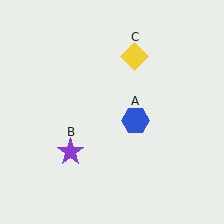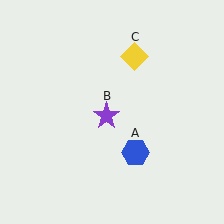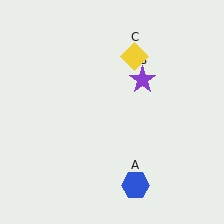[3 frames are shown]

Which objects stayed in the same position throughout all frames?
Yellow diamond (object C) remained stationary.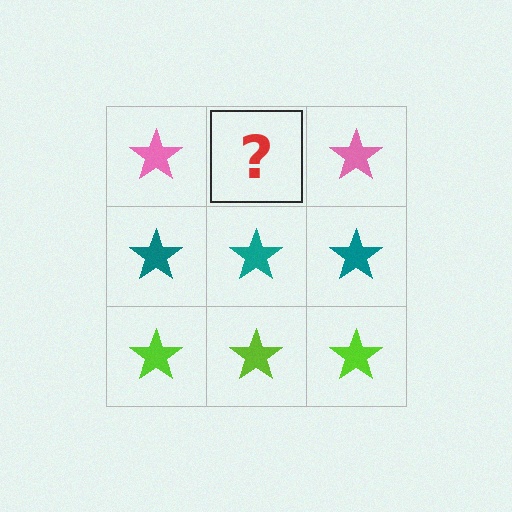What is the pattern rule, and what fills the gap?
The rule is that each row has a consistent color. The gap should be filled with a pink star.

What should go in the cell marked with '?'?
The missing cell should contain a pink star.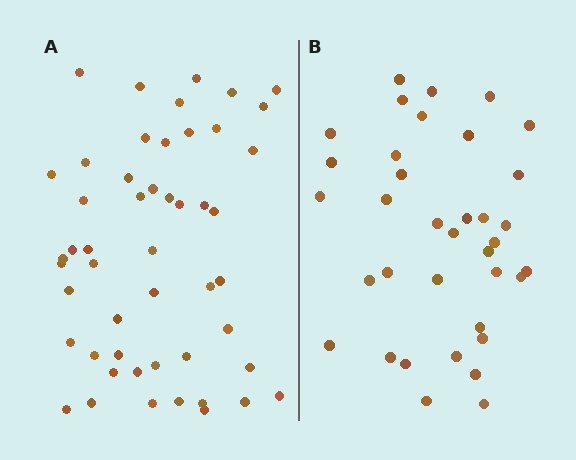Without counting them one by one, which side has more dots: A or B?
Region A (the left region) has more dots.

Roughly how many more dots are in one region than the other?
Region A has approximately 15 more dots than region B.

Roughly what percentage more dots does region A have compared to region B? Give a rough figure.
About 40% more.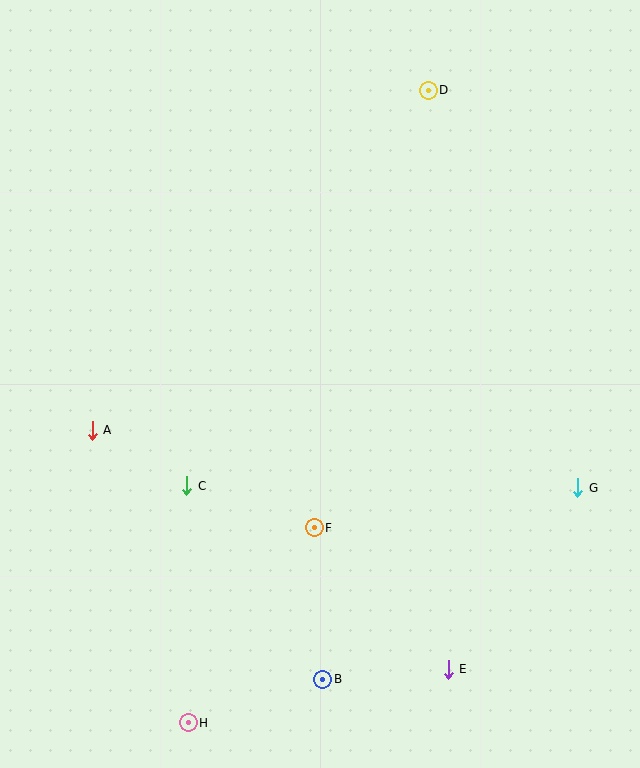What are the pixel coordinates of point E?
Point E is at (448, 669).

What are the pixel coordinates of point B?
Point B is at (323, 679).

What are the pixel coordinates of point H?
Point H is at (188, 723).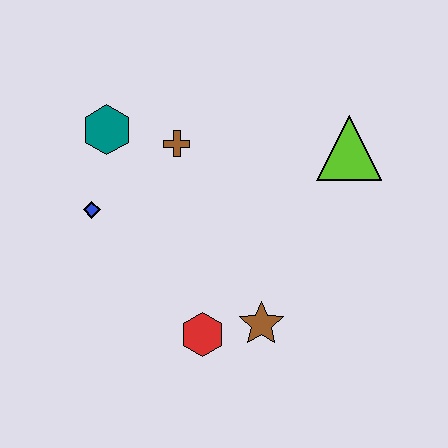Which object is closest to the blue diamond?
The teal hexagon is closest to the blue diamond.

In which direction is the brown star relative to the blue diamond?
The brown star is to the right of the blue diamond.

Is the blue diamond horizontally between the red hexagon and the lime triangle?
No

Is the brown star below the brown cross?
Yes